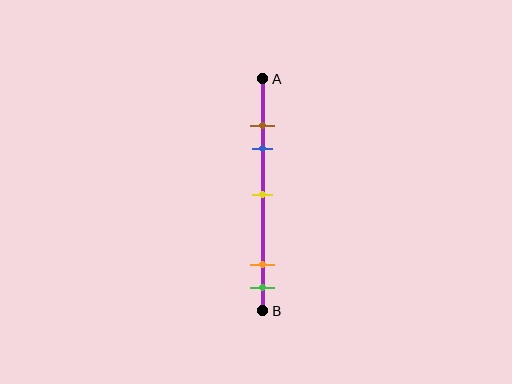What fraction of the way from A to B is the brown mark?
The brown mark is approximately 20% (0.2) of the way from A to B.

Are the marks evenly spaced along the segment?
No, the marks are not evenly spaced.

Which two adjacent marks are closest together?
The brown and blue marks are the closest adjacent pair.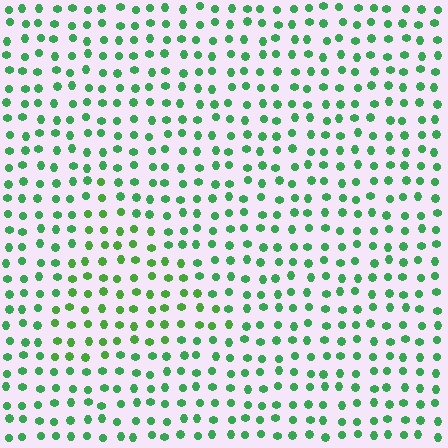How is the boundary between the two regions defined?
The boundary is defined purely by a slight shift in hue (about 23 degrees). Spacing, size, and orientation are identical on both sides.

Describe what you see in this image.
The image is filled with small green elements in a uniform arrangement. A triangle-shaped region is visible where the elements are tinted to a slightly different hue, forming a subtle color boundary.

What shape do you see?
I see a triangle.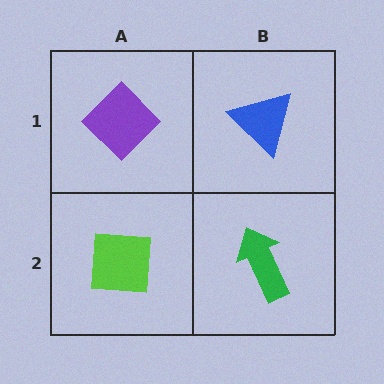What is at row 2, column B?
A green arrow.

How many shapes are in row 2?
2 shapes.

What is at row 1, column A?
A purple diamond.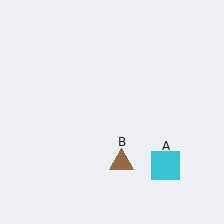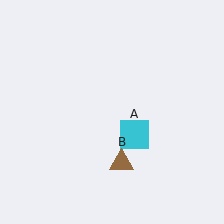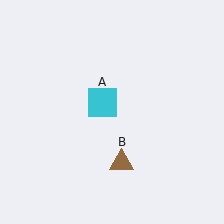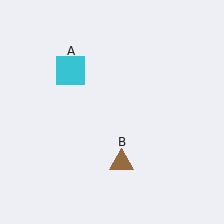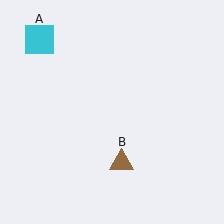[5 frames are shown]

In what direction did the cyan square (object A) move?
The cyan square (object A) moved up and to the left.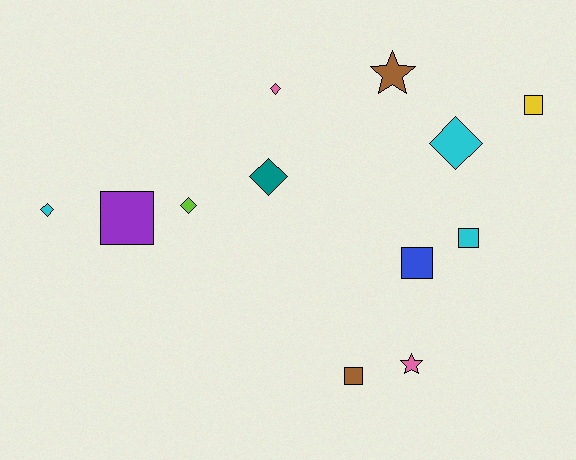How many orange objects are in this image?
There are no orange objects.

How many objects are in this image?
There are 12 objects.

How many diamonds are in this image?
There are 5 diamonds.